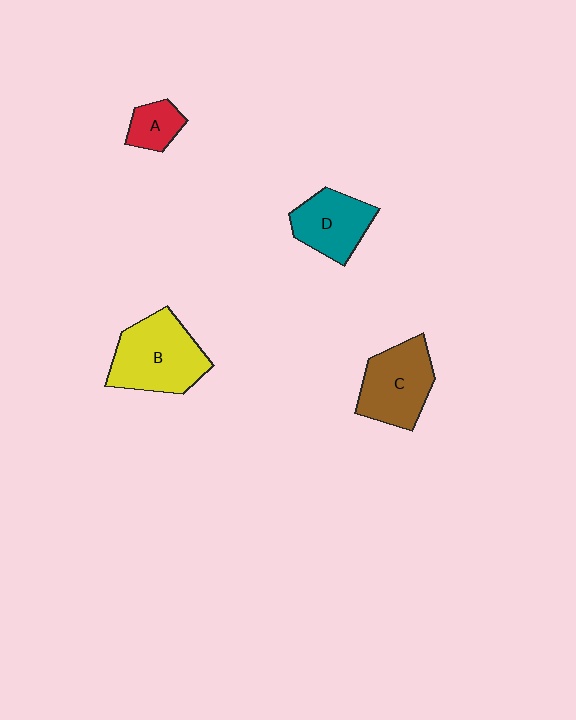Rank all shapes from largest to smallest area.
From largest to smallest: B (yellow), C (brown), D (teal), A (red).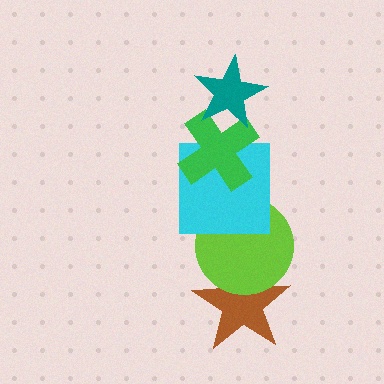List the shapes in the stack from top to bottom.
From top to bottom: the teal star, the green cross, the cyan square, the lime circle, the brown star.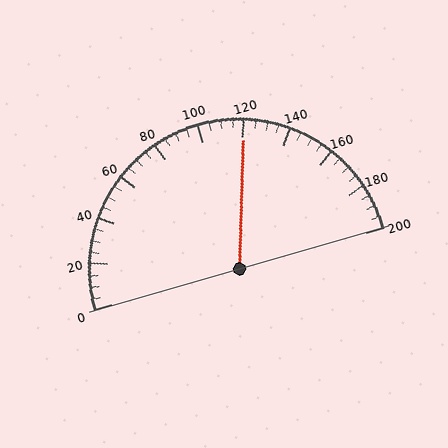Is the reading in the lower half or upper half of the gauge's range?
The reading is in the upper half of the range (0 to 200).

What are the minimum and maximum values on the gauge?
The gauge ranges from 0 to 200.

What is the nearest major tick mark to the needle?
The nearest major tick mark is 120.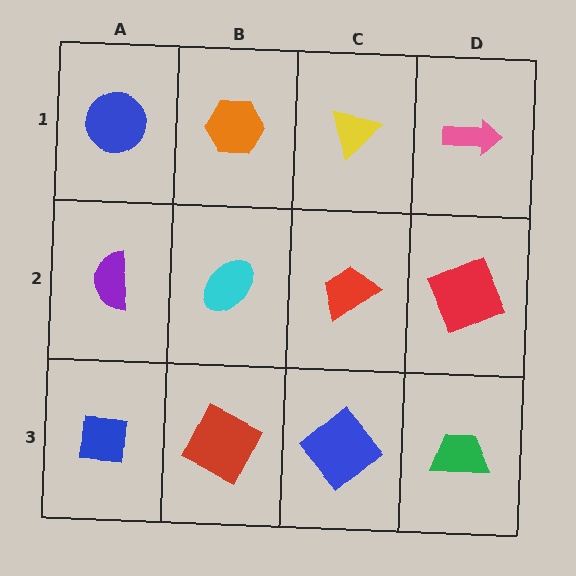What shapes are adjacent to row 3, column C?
A red trapezoid (row 2, column C), a red square (row 3, column B), a green trapezoid (row 3, column D).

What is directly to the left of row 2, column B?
A purple semicircle.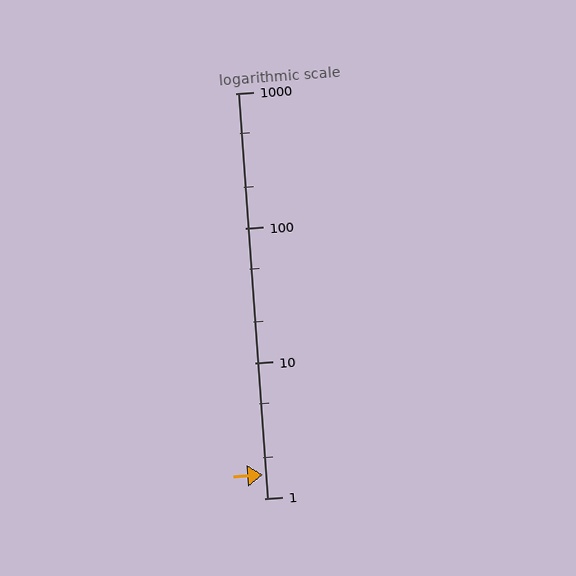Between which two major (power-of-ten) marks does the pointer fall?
The pointer is between 1 and 10.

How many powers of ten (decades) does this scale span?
The scale spans 3 decades, from 1 to 1000.